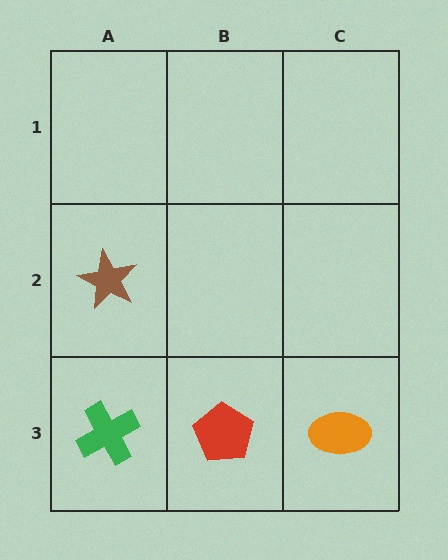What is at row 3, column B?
A red pentagon.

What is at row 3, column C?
An orange ellipse.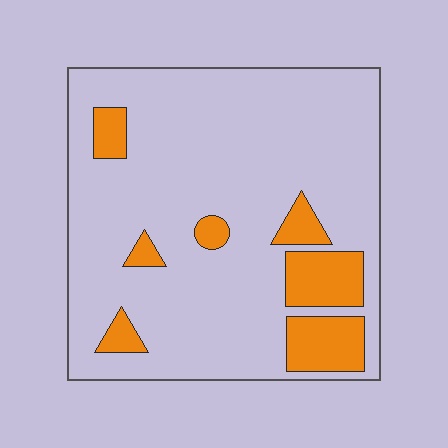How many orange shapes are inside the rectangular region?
7.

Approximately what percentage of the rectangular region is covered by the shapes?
Approximately 15%.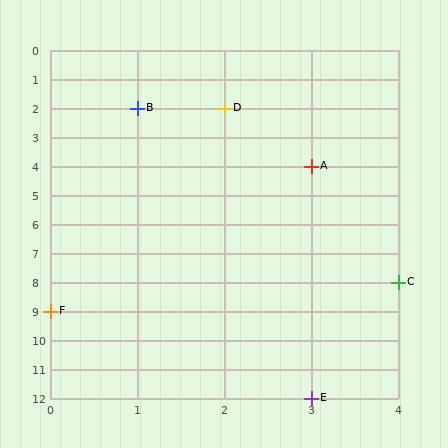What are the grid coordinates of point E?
Point E is at grid coordinates (3, 12).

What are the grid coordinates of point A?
Point A is at grid coordinates (3, 4).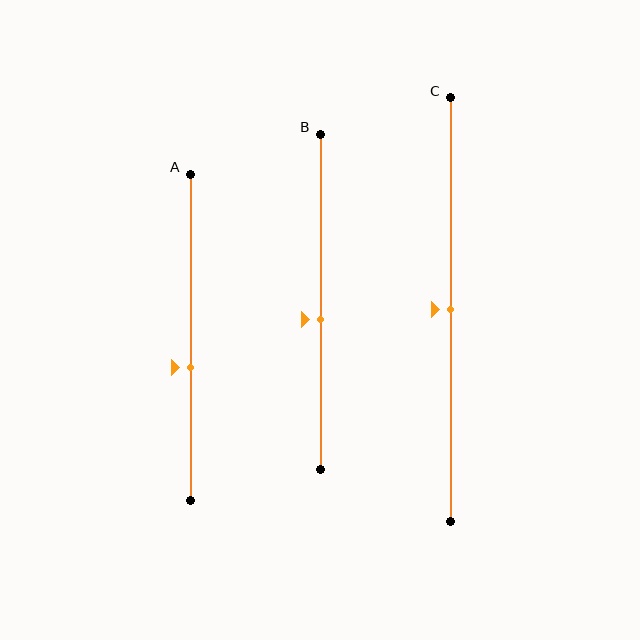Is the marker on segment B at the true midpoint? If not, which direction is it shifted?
No, the marker on segment B is shifted downward by about 5% of the segment length.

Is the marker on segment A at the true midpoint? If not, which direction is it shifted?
No, the marker on segment A is shifted downward by about 9% of the segment length.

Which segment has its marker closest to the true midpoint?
Segment C has its marker closest to the true midpoint.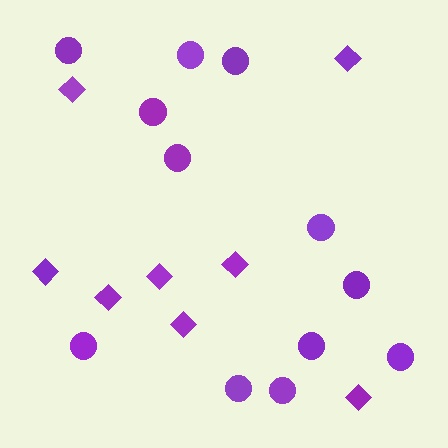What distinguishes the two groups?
There are 2 groups: one group of circles (12) and one group of diamonds (8).